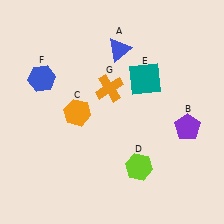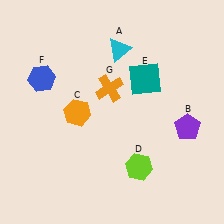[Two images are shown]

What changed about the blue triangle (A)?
In Image 1, A is blue. In Image 2, it changed to cyan.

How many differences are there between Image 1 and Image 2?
There is 1 difference between the two images.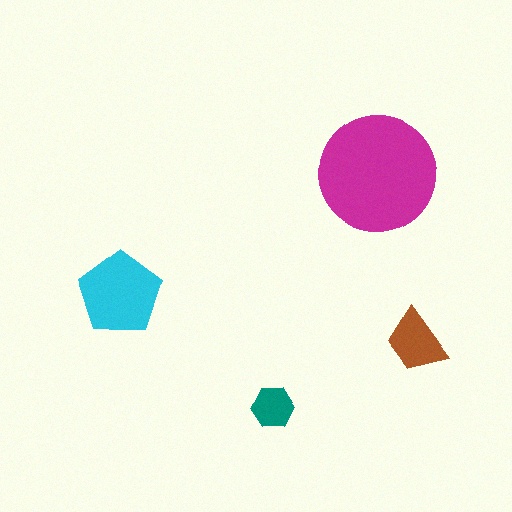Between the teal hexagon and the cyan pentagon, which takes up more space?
The cyan pentagon.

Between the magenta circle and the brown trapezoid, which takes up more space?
The magenta circle.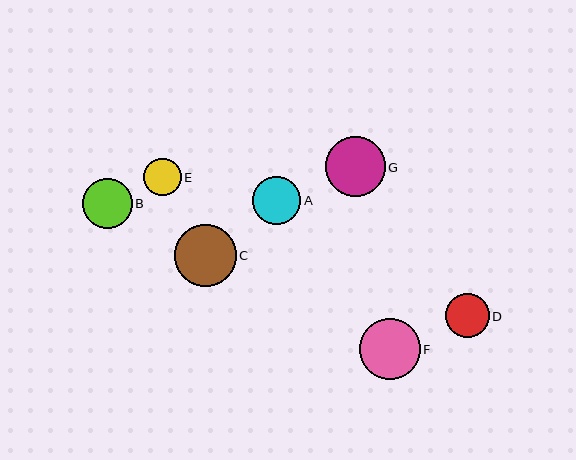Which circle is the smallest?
Circle E is the smallest with a size of approximately 38 pixels.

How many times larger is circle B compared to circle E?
Circle B is approximately 1.3 times the size of circle E.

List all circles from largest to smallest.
From largest to smallest: C, F, G, B, A, D, E.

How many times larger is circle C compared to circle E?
Circle C is approximately 1.6 times the size of circle E.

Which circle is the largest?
Circle C is the largest with a size of approximately 62 pixels.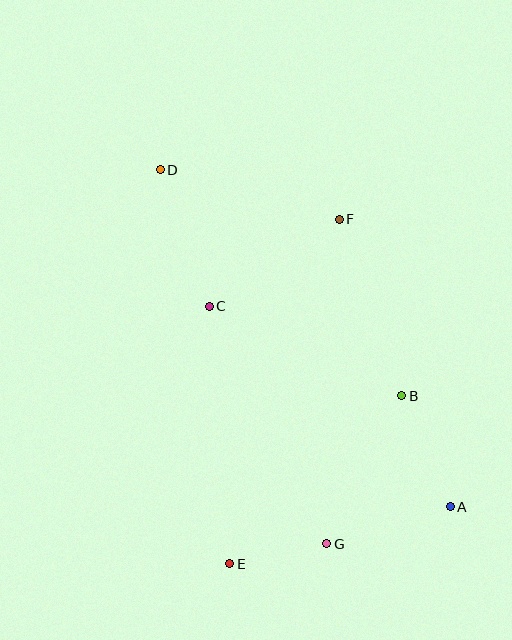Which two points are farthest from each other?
Points A and D are farthest from each other.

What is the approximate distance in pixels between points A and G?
The distance between A and G is approximately 129 pixels.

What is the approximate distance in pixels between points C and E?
The distance between C and E is approximately 258 pixels.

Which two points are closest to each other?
Points E and G are closest to each other.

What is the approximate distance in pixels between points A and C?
The distance between A and C is approximately 314 pixels.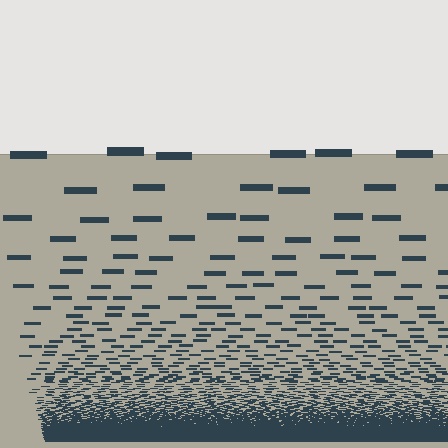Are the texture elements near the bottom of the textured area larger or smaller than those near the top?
Smaller. The gradient is inverted — elements near the bottom are smaller and denser.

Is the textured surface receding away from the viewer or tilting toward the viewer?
The surface appears to tilt toward the viewer. Texture elements get larger and sparser toward the top.